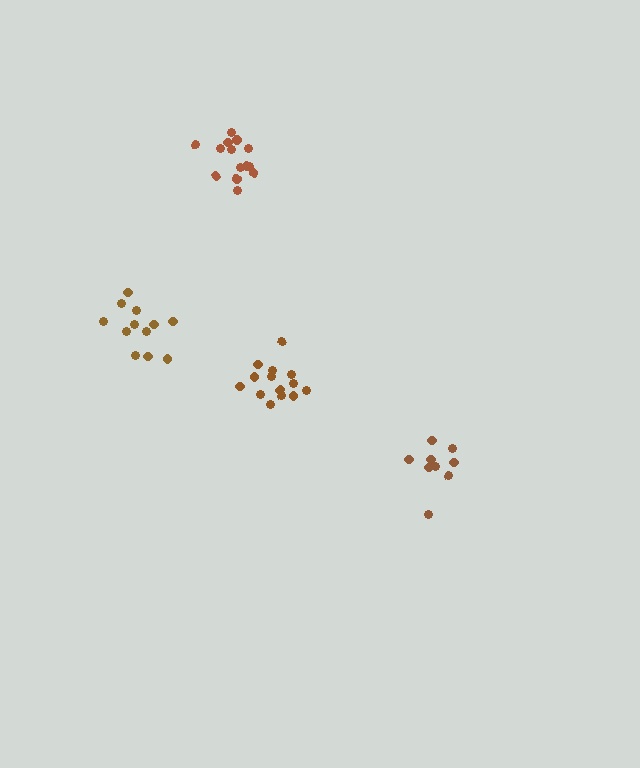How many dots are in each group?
Group 1: 9 dots, Group 2: 14 dots, Group 3: 14 dots, Group 4: 12 dots (49 total).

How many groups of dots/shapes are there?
There are 4 groups.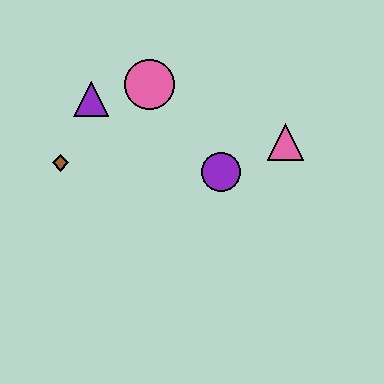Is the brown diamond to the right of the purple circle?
No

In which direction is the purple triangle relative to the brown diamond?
The purple triangle is above the brown diamond.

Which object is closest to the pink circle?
The purple triangle is closest to the pink circle.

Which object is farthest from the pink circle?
The pink triangle is farthest from the pink circle.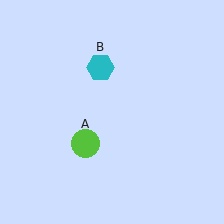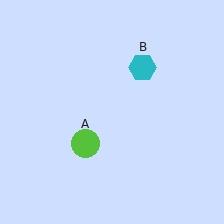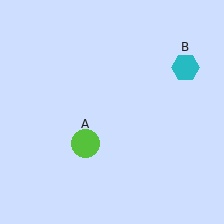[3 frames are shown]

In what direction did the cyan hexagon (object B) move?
The cyan hexagon (object B) moved right.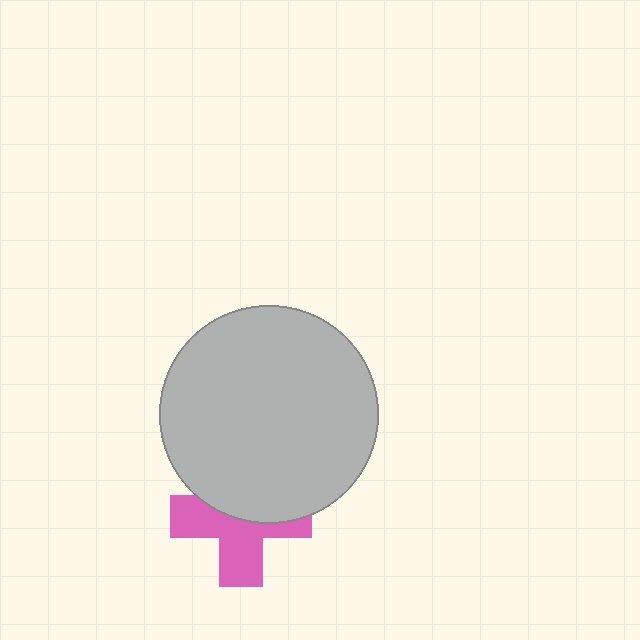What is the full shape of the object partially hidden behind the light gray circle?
The partially hidden object is a pink cross.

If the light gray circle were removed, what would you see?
You would see the complete pink cross.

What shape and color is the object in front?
The object in front is a light gray circle.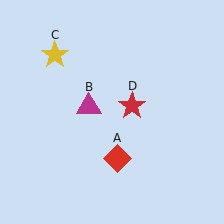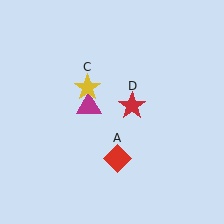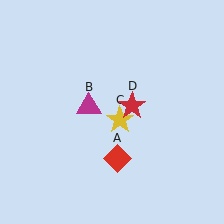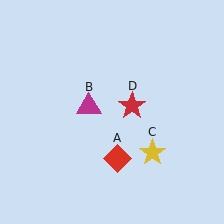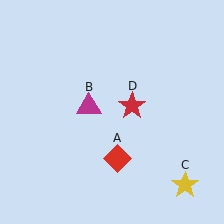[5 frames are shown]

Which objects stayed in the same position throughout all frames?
Red diamond (object A) and magenta triangle (object B) and red star (object D) remained stationary.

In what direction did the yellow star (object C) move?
The yellow star (object C) moved down and to the right.